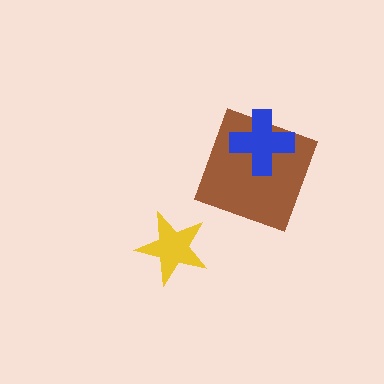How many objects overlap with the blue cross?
1 object overlaps with the blue cross.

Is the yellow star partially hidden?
No, no other shape covers it.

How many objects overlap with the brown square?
1 object overlaps with the brown square.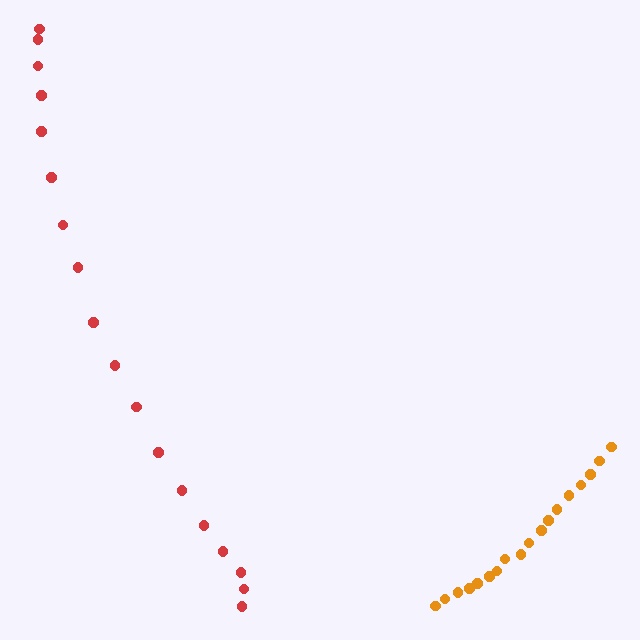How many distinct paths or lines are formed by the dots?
There are 2 distinct paths.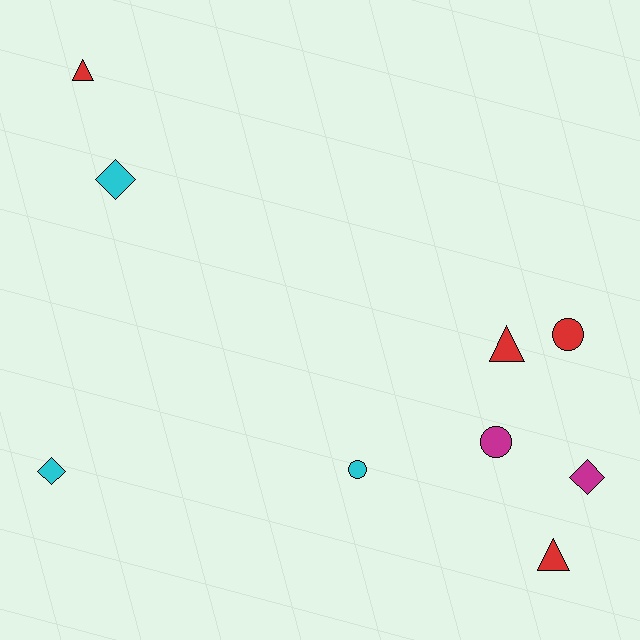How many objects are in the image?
There are 9 objects.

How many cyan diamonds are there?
There are 2 cyan diamonds.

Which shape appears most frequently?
Circle, with 3 objects.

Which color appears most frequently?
Red, with 4 objects.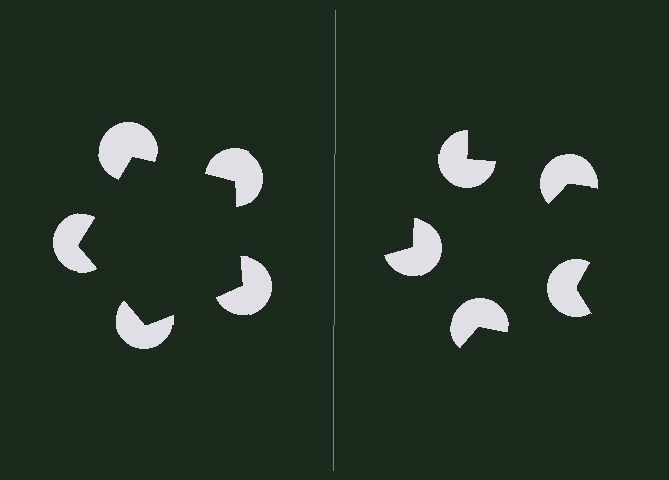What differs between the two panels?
The pac-man discs are positioned identically on both sides; only the wedge orientations differ. On the left they align to a pentagon; on the right they are misaligned.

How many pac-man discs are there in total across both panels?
10 — 5 on each side.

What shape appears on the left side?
An illusory pentagon.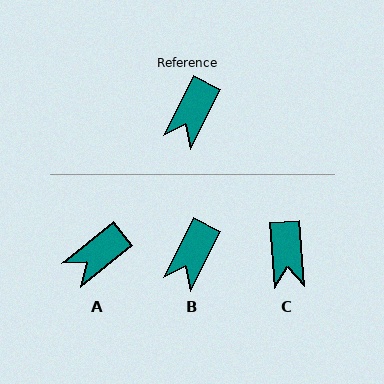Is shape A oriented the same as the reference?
No, it is off by about 24 degrees.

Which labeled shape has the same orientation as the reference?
B.